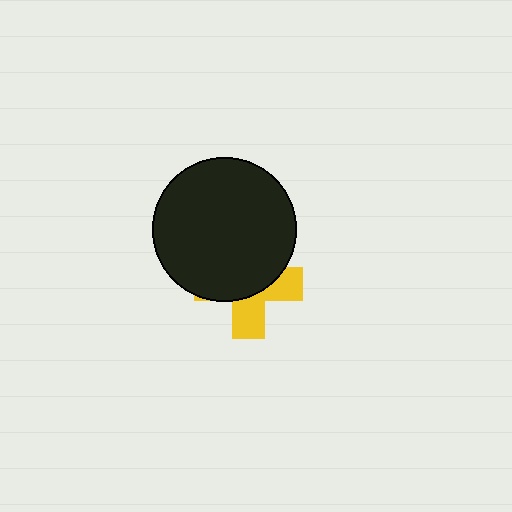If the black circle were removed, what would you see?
You would see the complete yellow cross.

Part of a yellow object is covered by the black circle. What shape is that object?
It is a cross.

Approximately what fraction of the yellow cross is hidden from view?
Roughly 60% of the yellow cross is hidden behind the black circle.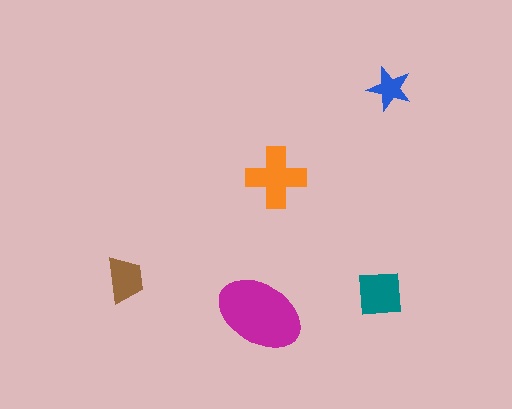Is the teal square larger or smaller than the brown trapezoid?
Larger.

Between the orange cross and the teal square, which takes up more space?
The orange cross.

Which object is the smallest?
The blue star.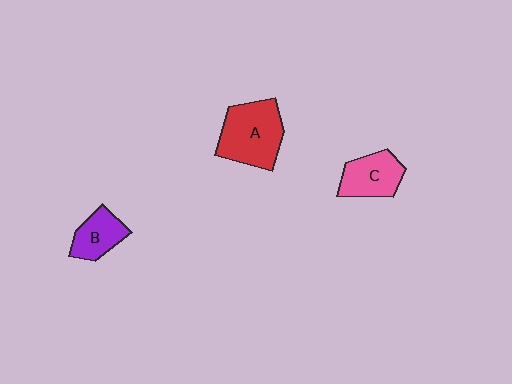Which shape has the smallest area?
Shape B (purple).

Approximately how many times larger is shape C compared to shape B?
Approximately 1.2 times.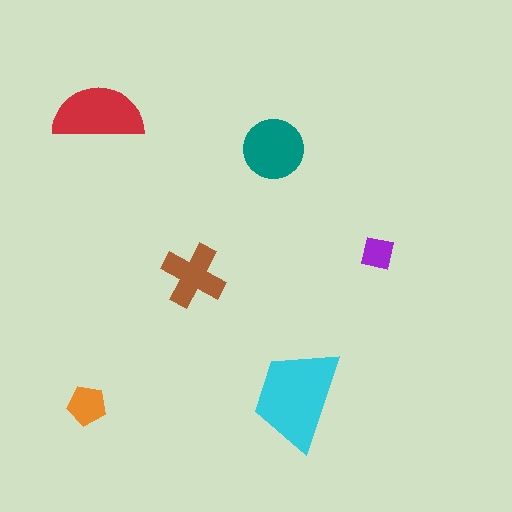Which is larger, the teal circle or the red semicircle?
The red semicircle.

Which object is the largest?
The cyan trapezoid.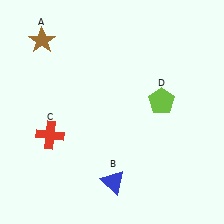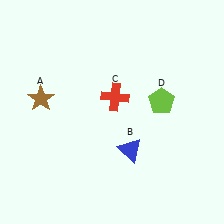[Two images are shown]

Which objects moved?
The objects that moved are: the brown star (A), the blue triangle (B), the red cross (C).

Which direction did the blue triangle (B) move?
The blue triangle (B) moved up.